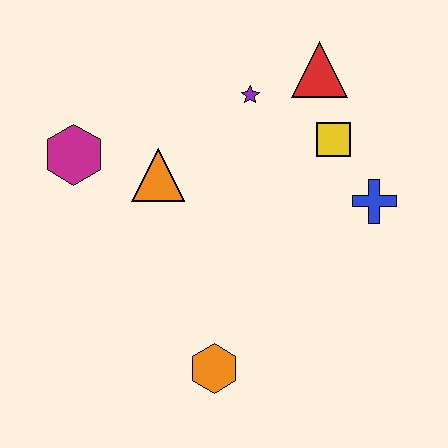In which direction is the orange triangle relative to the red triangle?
The orange triangle is to the left of the red triangle.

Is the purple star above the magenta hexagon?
Yes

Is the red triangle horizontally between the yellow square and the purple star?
Yes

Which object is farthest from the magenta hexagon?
The blue cross is farthest from the magenta hexagon.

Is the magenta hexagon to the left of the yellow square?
Yes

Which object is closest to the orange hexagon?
The orange triangle is closest to the orange hexagon.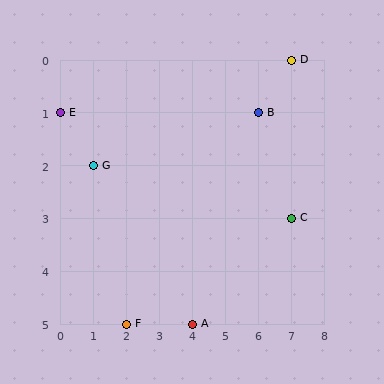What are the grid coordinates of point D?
Point D is at grid coordinates (7, 0).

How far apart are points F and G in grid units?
Points F and G are 1 column and 3 rows apart (about 3.2 grid units diagonally).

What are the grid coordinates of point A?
Point A is at grid coordinates (4, 5).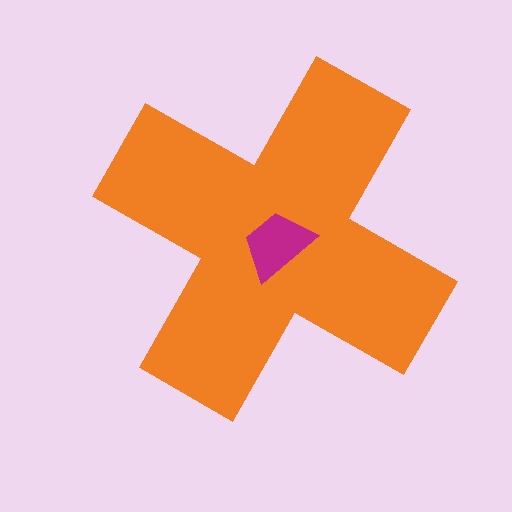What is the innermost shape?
The magenta trapezoid.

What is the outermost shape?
The orange cross.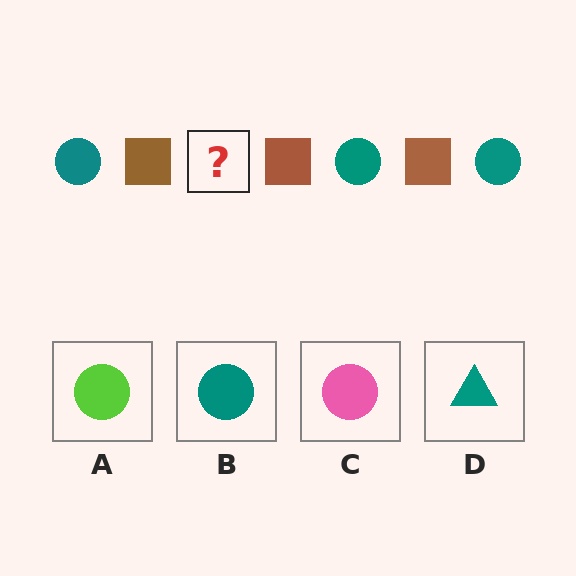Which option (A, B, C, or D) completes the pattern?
B.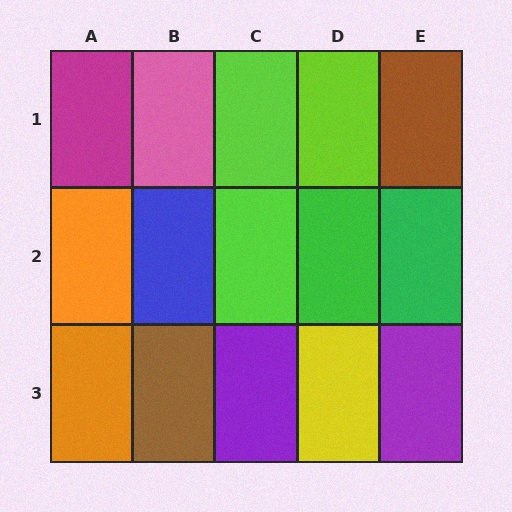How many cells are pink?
1 cell is pink.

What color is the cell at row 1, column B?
Pink.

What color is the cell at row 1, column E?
Brown.